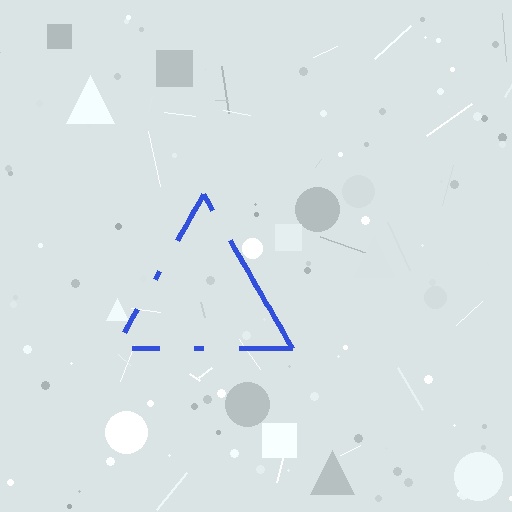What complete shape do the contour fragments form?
The contour fragments form a triangle.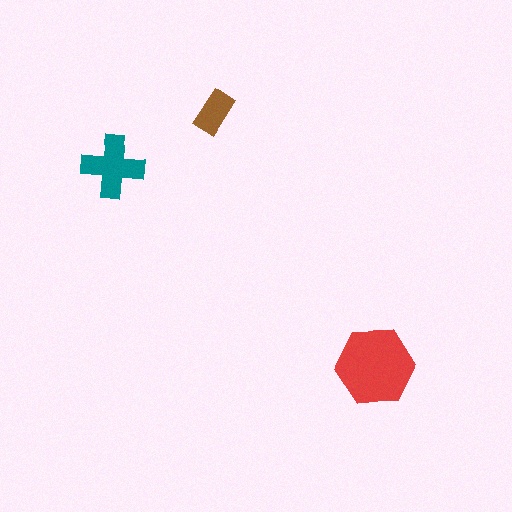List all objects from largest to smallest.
The red hexagon, the teal cross, the brown rectangle.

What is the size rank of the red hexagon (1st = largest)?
1st.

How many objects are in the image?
There are 3 objects in the image.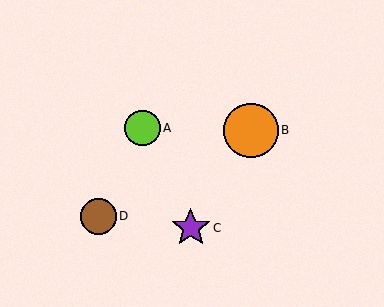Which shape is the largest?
The orange circle (labeled B) is the largest.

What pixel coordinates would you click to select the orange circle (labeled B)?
Click at (251, 130) to select the orange circle B.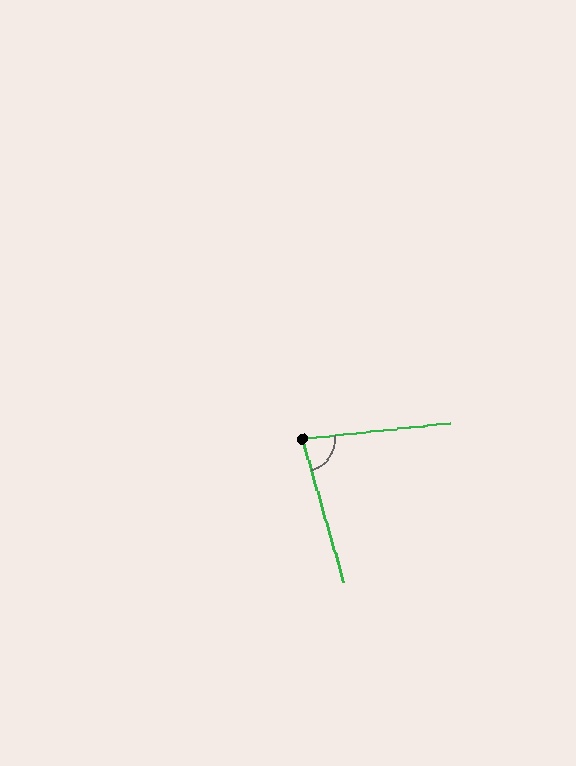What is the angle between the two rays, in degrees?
Approximately 80 degrees.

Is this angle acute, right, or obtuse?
It is acute.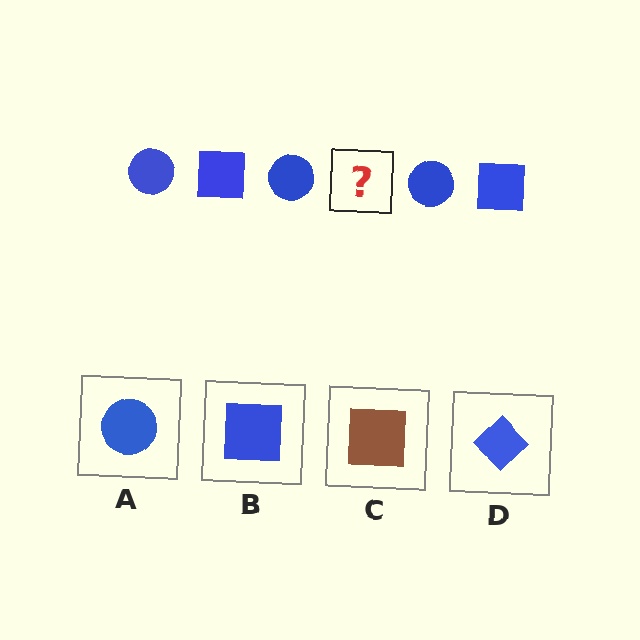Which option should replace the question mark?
Option B.